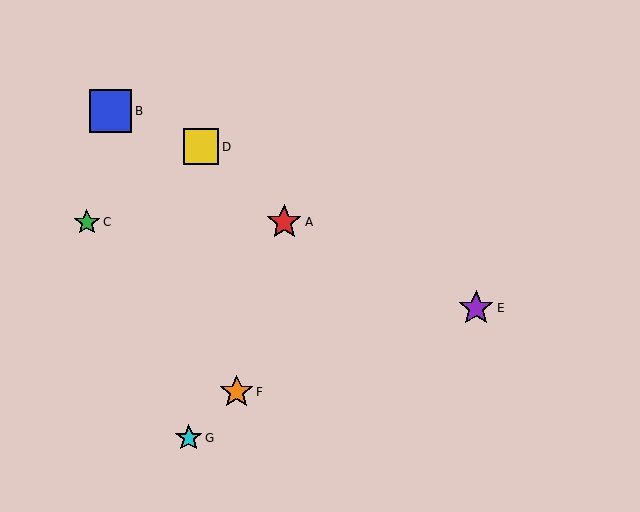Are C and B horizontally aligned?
No, C is at y≈222 and B is at y≈111.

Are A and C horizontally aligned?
Yes, both are at y≈222.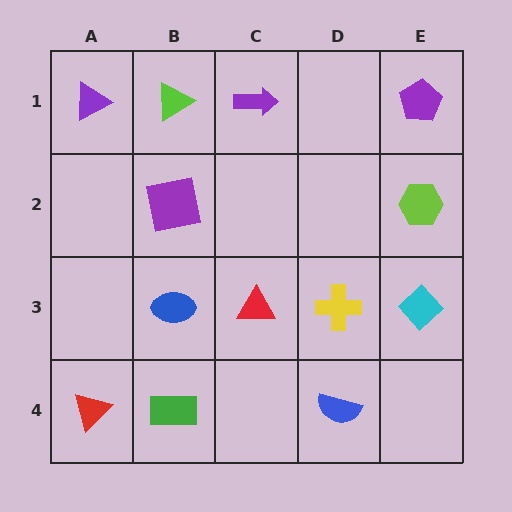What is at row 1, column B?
A lime triangle.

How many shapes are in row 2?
2 shapes.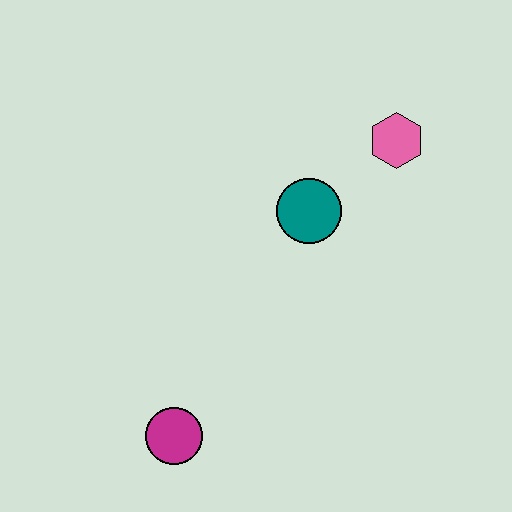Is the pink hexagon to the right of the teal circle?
Yes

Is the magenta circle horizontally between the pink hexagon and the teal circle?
No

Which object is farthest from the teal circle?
The magenta circle is farthest from the teal circle.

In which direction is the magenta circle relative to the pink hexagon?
The magenta circle is below the pink hexagon.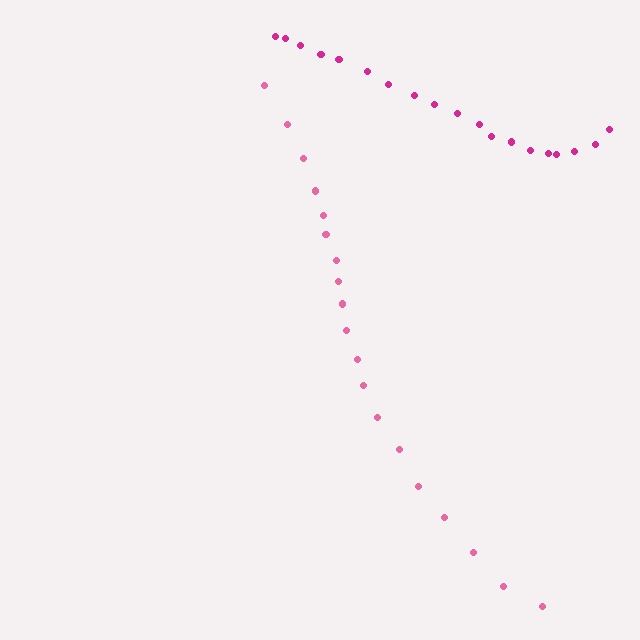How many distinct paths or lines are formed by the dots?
There are 2 distinct paths.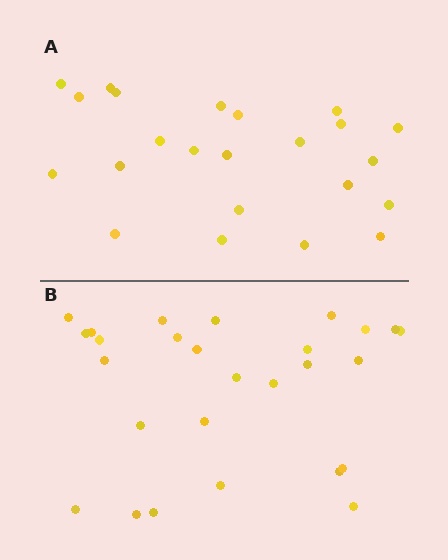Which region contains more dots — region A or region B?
Region B (the bottom region) has more dots.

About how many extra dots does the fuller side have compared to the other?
Region B has about 4 more dots than region A.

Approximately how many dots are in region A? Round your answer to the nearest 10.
About 20 dots. (The exact count is 23, which rounds to 20.)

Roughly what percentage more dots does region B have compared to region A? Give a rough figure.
About 15% more.